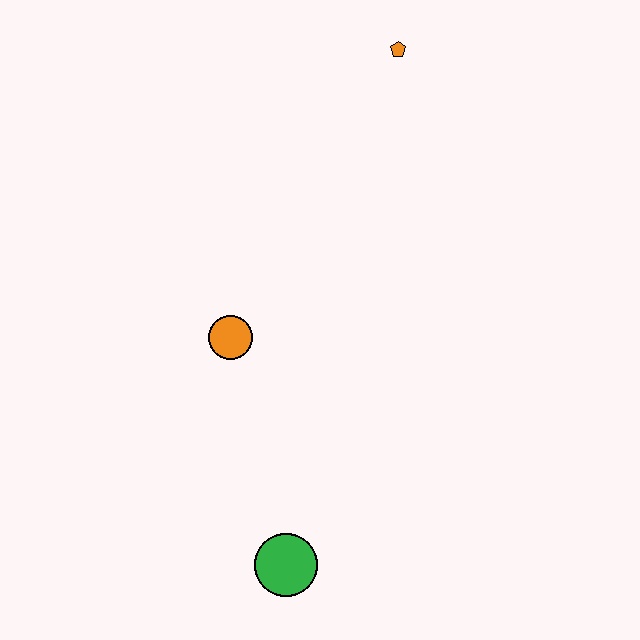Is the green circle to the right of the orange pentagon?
No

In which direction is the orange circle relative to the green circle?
The orange circle is above the green circle.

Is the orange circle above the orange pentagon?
No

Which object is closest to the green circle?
The orange circle is closest to the green circle.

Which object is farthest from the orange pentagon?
The green circle is farthest from the orange pentagon.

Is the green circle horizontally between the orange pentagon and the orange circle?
Yes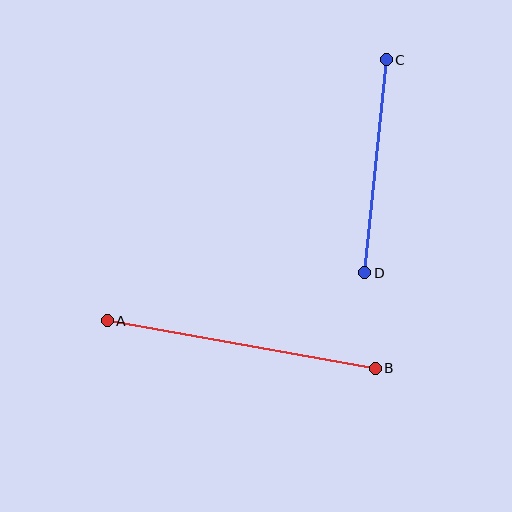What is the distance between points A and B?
The distance is approximately 272 pixels.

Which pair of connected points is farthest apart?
Points A and B are farthest apart.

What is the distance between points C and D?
The distance is approximately 214 pixels.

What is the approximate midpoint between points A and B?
The midpoint is at approximately (241, 344) pixels.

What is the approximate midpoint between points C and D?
The midpoint is at approximately (375, 166) pixels.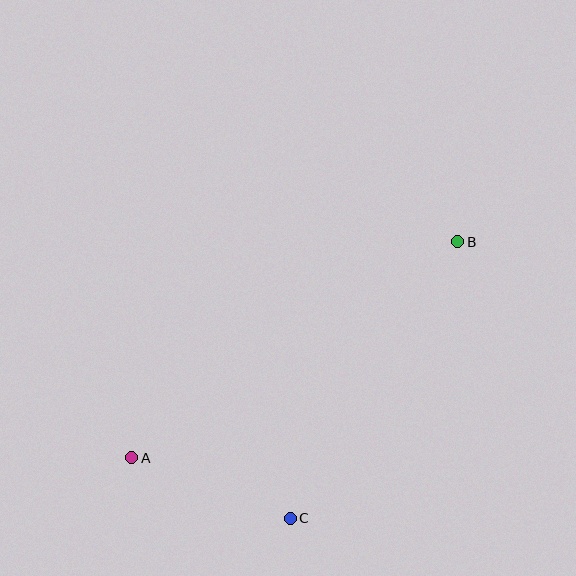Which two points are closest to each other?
Points A and C are closest to each other.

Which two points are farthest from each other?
Points A and B are farthest from each other.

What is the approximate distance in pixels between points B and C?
The distance between B and C is approximately 323 pixels.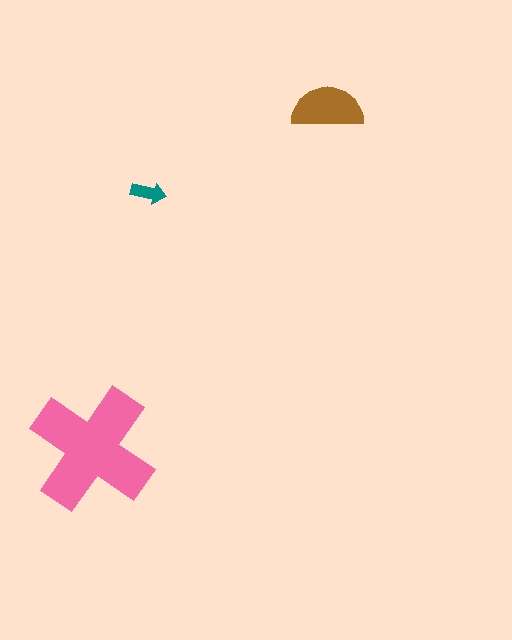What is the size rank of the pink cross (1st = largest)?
1st.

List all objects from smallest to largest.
The teal arrow, the brown semicircle, the pink cross.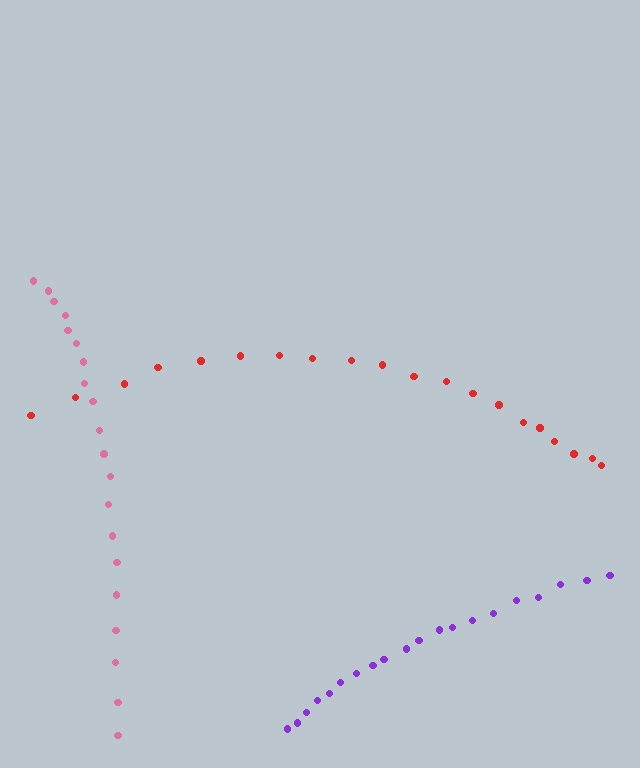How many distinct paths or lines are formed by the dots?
There are 3 distinct paths.